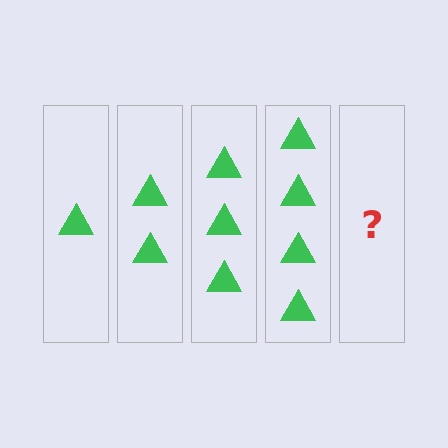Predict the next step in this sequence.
The next step is 5 triangles.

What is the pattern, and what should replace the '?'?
The pattern is that each step adds one more triangle. The '?' should be 5 triangles.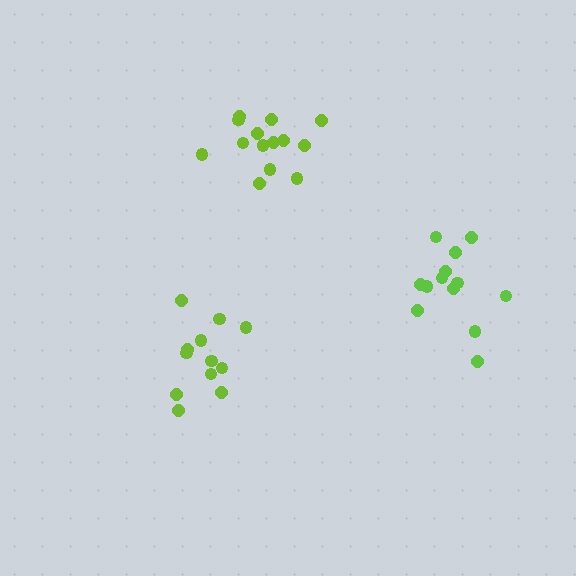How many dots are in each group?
Group 1: 14 dots, Group 2: 12 dots, Group 3: 13 dots (39 total).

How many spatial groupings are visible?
There are 3 spatial groupings.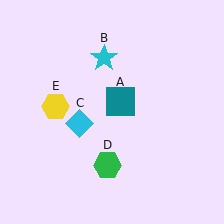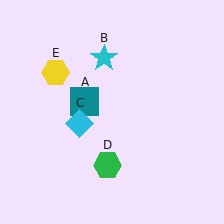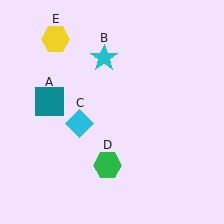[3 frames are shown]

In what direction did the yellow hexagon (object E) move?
The yellow hexagon (object E) moved up.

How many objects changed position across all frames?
2 objects changed position: teal square (object A), yellow hexagon (object E).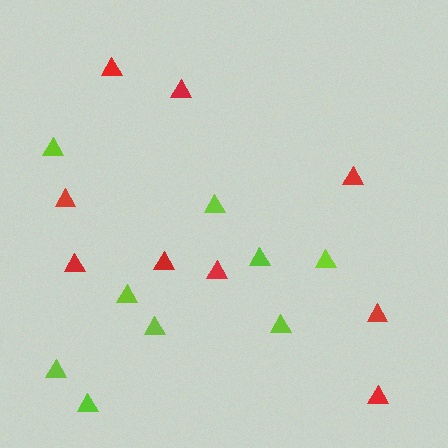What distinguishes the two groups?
There are 2 groups: one group of lime triangles (9) and one group of red triangles (9).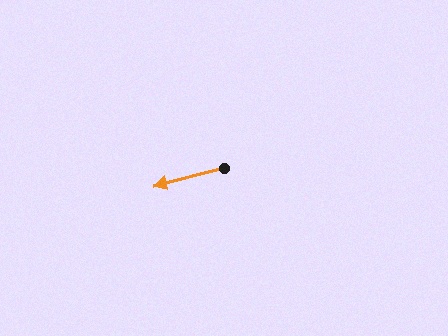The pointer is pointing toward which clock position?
Roughly 9 o'clock.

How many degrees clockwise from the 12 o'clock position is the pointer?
Approximately 256 degrees.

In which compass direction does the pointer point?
West.